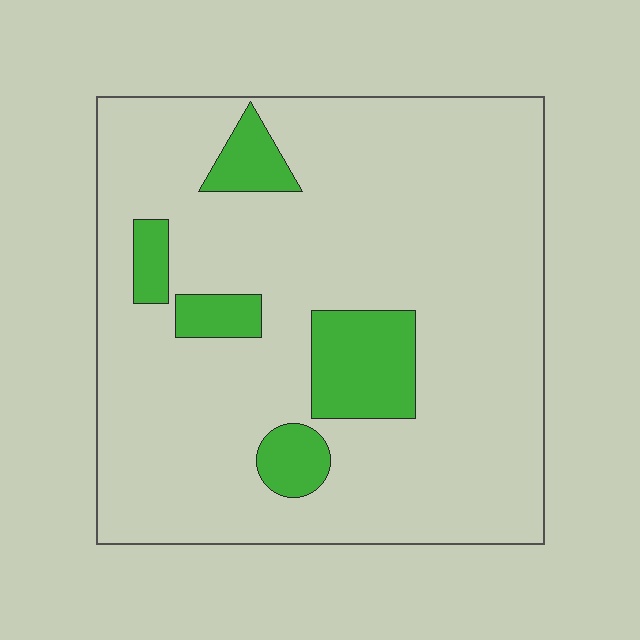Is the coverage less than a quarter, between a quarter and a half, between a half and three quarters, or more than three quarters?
Less than a quarter.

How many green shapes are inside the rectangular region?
5.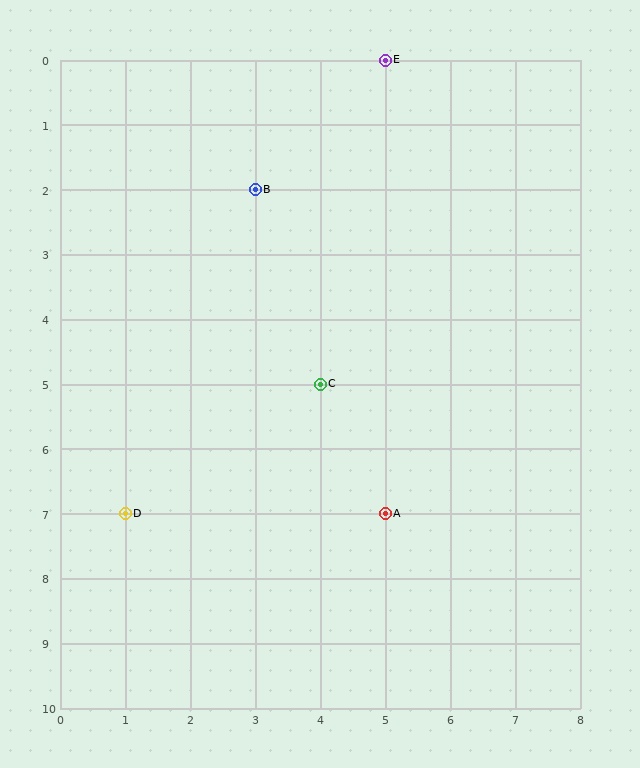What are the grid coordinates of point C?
Point C is at grid coordinates (4, 5).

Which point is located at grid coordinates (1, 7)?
Point D is at (1, 7).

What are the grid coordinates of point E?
Point E is at grid coordinates (5, 0).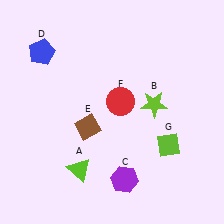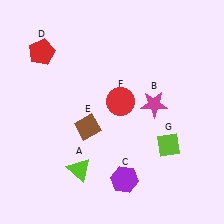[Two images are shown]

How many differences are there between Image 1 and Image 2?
There are 2 differences between the two images.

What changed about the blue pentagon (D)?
In Image 1, D is blue. In Image 2, it changed to red.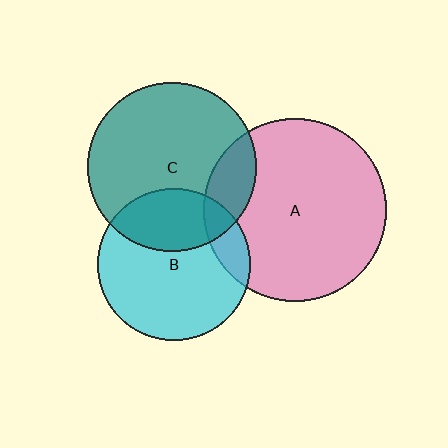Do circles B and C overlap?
Yes.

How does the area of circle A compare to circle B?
Approximately 1.4 times.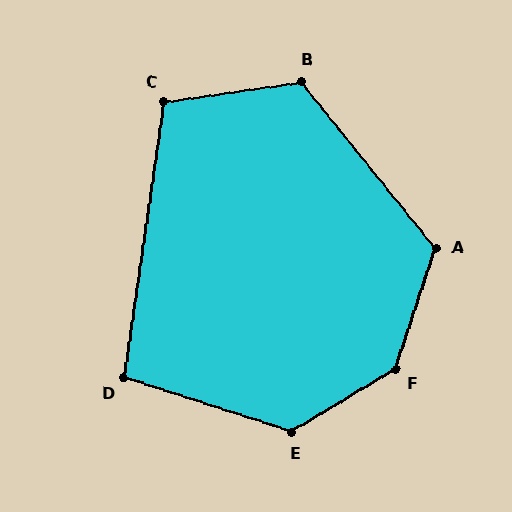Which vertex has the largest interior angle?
F, at approximately 140 degrees.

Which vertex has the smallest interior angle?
D, at approximately 100 degrees.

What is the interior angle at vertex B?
Approximately 121 degrees (obtuse).